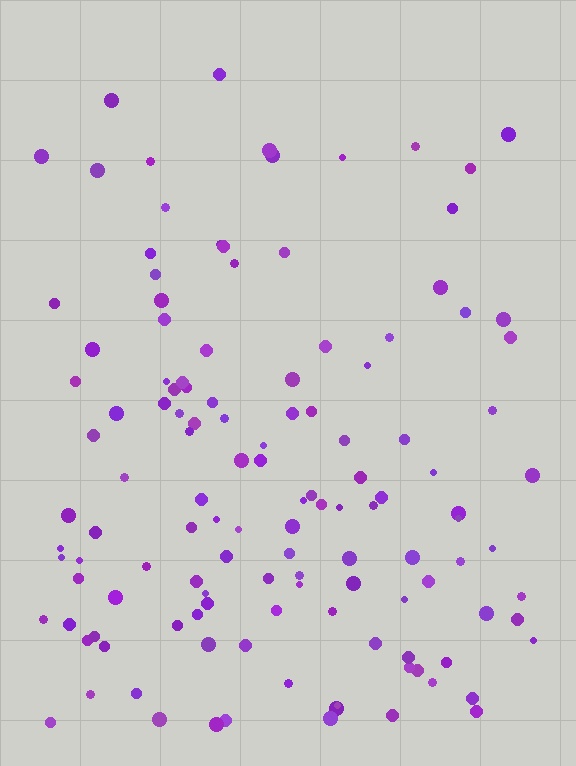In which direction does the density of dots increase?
From top to bottom, with the bottom side densest.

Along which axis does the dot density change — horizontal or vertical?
Vertical.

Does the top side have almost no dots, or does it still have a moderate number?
Still a moderate number, just noticeably fewer than the bottom.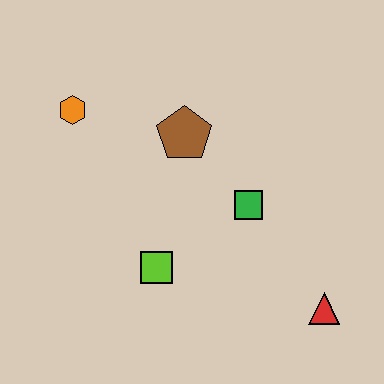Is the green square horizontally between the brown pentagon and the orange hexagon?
No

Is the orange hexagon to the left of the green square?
Yes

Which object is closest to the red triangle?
The green square is closest to the red triangle.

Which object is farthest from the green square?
The orange hexagon is farthest from the green square.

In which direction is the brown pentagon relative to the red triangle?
The brown pentagon is above the red triangle.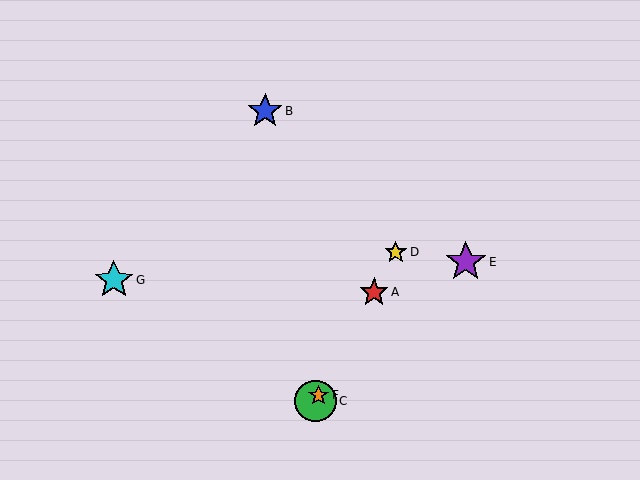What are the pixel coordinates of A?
Object A is at (374, 292).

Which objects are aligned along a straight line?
Objects A, C, D, F are aligned along a straight line.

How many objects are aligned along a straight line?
4 objects (A, C, D, F) are aligned along a straight line.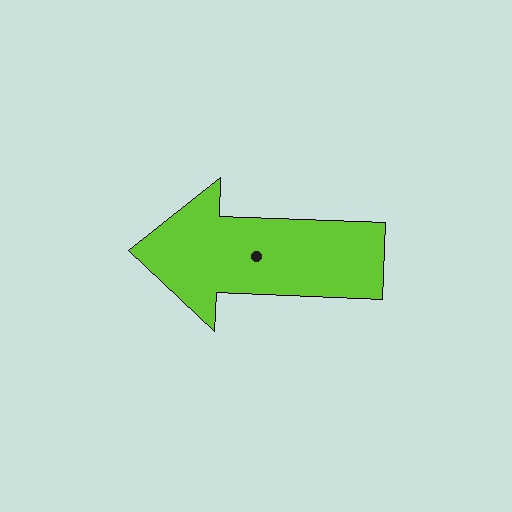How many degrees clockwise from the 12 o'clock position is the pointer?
Approximately 272 degrees.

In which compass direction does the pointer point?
West.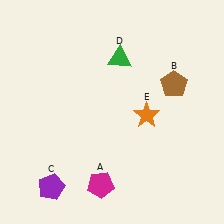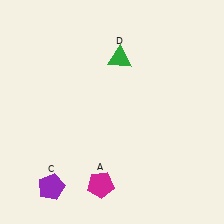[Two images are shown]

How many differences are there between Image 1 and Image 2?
There are 2 differences between the two images.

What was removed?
The orange star (E), the brown pentagon (B) were removed in Image 2.